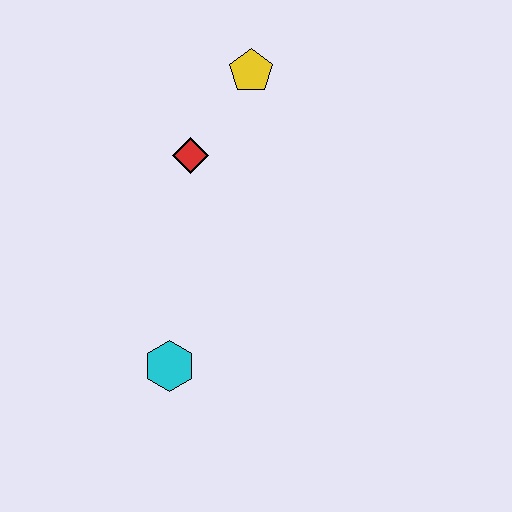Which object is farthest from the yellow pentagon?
The cyan hexagon is farthest from the yellow pentagon.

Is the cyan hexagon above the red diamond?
No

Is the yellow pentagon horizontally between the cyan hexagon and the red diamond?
No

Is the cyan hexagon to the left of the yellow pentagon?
Yes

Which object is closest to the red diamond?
The yellow pentagon is closest to the red diamond.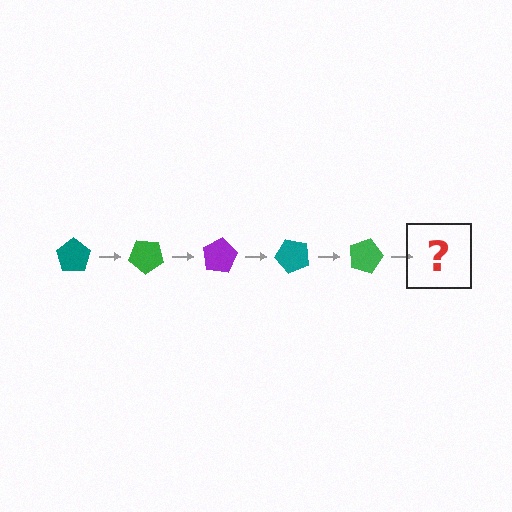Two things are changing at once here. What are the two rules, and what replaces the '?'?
The two rules are that it rotates 40 degrees each step and the color cycles through teal, green, and purple. The '?' should be a purple pentagon, rotated 200 degrees from the start.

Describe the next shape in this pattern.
It should be a purple pentagon, rotated 200 degrees from the start.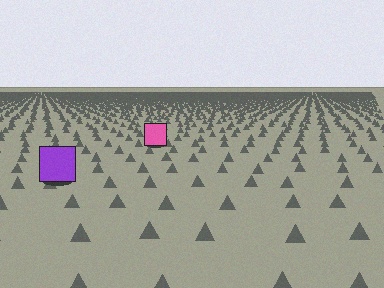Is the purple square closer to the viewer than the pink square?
Yes. The purple square is closer — you can tell from the texture gradient: the ground texture is coarser near it.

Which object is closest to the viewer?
The purple square is closest. The texture marks near it are larger and more spread out.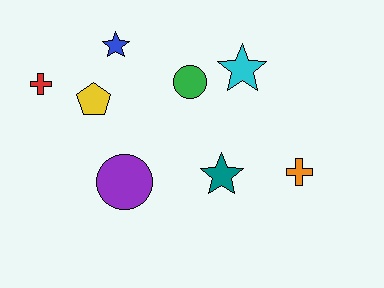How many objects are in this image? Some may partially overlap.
There are 8 objects.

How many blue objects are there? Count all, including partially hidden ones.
There is 1 blue object.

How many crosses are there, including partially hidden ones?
There are 2 crosses.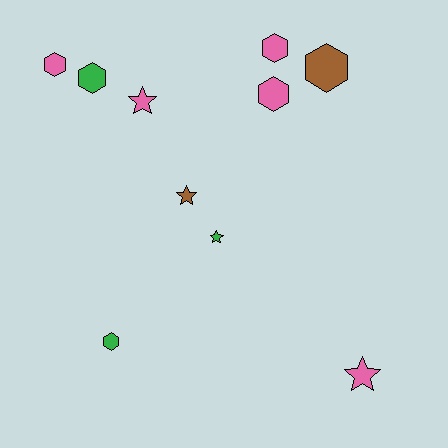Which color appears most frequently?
Pink, with 5 objects.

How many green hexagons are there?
There are 2 green hexagons.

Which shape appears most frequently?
Hexagon, with 6 objects.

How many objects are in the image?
There are 10 objects.